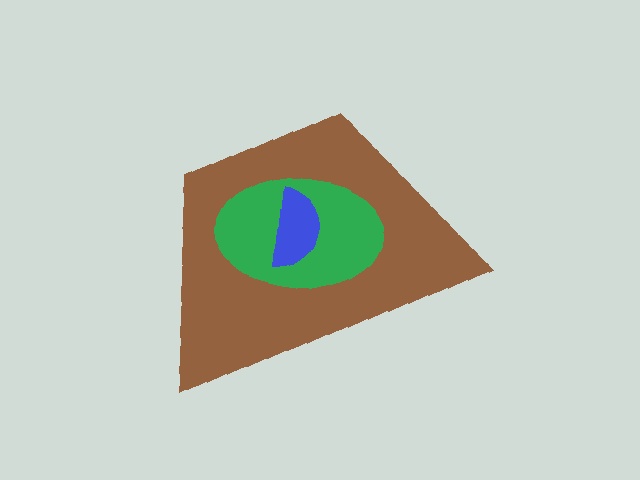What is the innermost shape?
The blue semicircle.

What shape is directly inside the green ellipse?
The blue semicircle.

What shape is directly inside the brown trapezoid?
The green ellipse.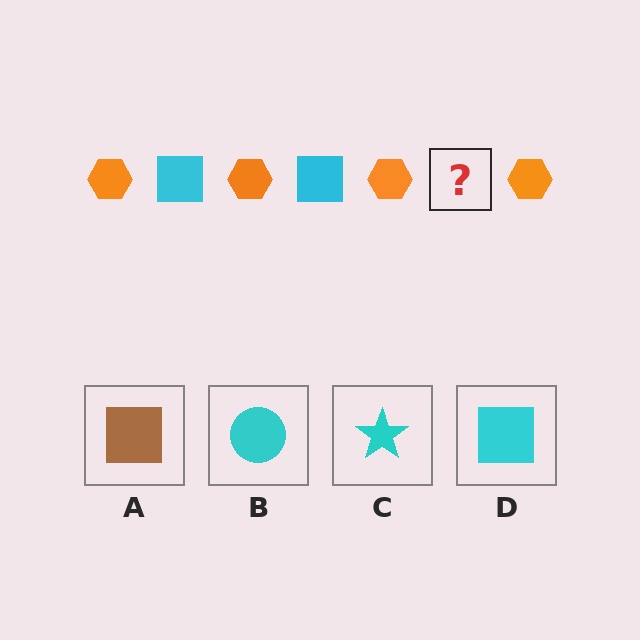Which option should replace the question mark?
Option D.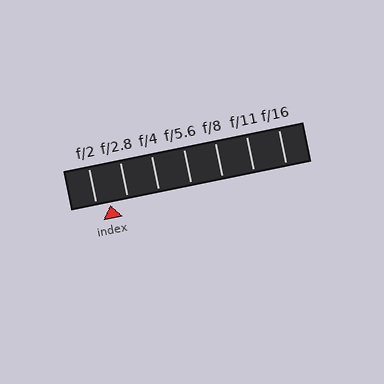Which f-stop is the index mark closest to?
The index mark is closest to f/2.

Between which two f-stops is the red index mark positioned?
The index mark is between f/2 and f/2.8.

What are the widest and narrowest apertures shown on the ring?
The widest aperture shown is f/2 and the narrowest is f/16.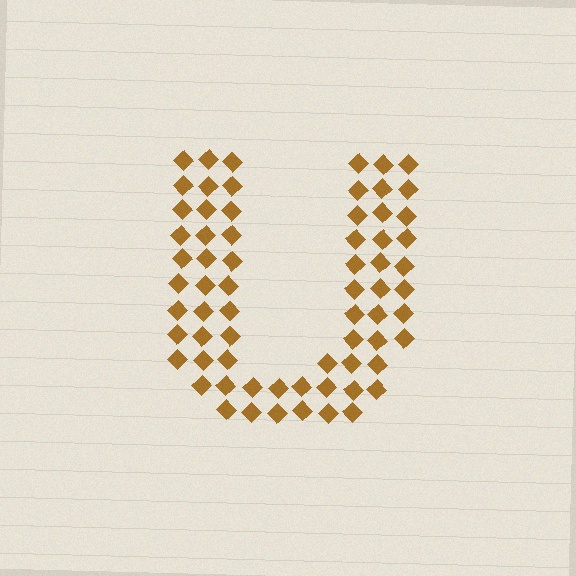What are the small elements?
The small elements are diamonds.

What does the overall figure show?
The overall figure shows the letter U.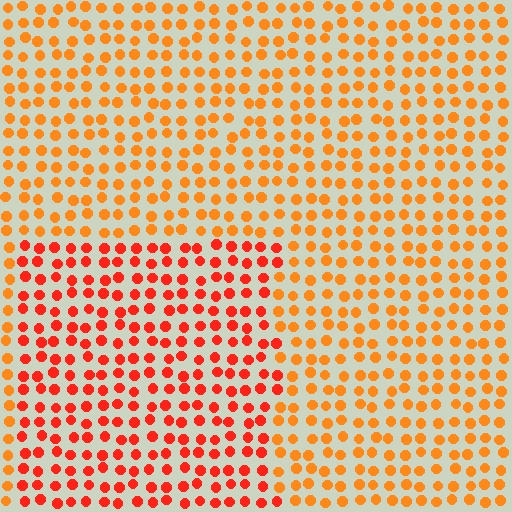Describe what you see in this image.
The image is filled with small orange elements in a uniform arrangement. A rectangle-shaped region is visible where the elements are tinted to a slightly different hue, forming a subtle color boundary.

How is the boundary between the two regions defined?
The boundary is defined purely by a slight shift in hue (about 27 degrees). Spacing, size, and orientation are identical on both sides.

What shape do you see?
I see a rectangle.